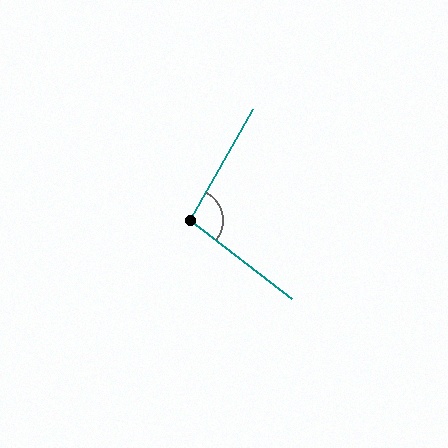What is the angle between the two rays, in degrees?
Approximately 98 degrees.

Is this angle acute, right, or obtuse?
It is obtuse.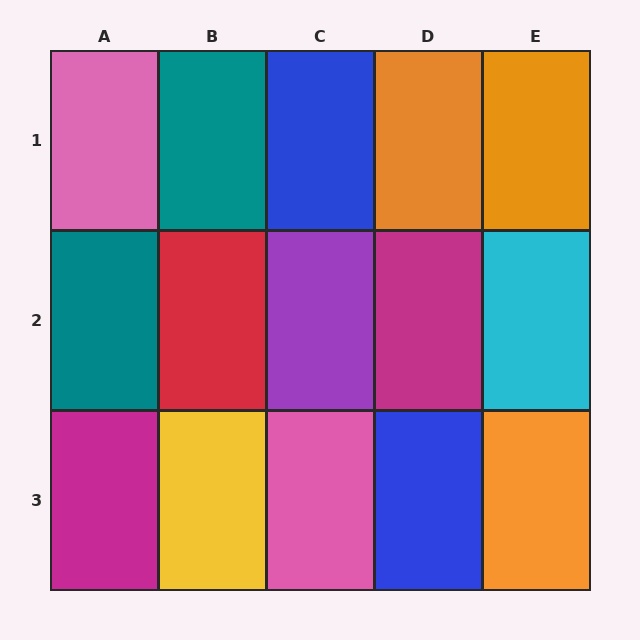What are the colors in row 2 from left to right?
Teal, red, purple, magenta, cyan.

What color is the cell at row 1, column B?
Teal.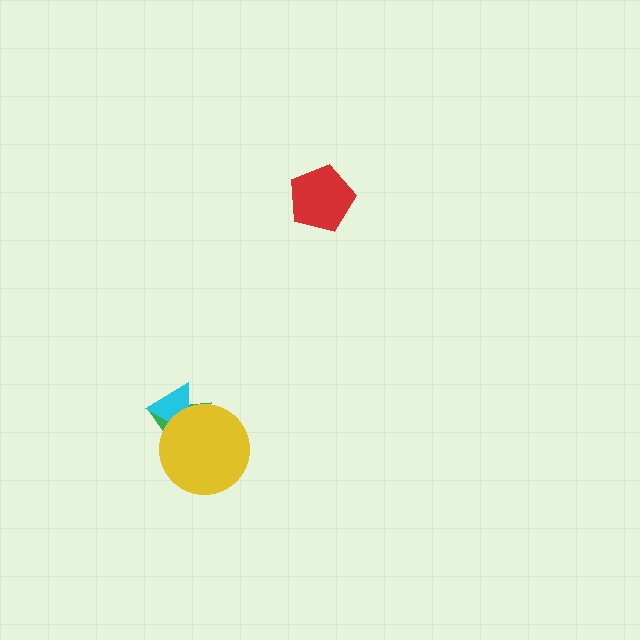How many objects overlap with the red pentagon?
0 objects overlap with the red pentagon.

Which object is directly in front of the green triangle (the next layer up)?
The cyan triangle is directly in front of the green triangle.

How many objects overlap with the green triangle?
2 objects overlap with the green triangle.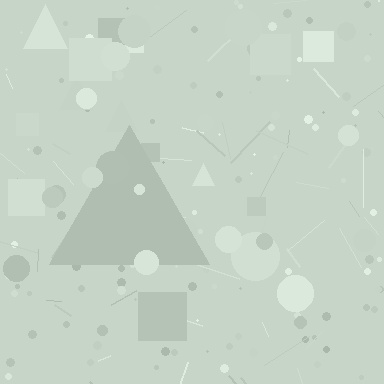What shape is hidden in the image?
A triangle is hidden in the image.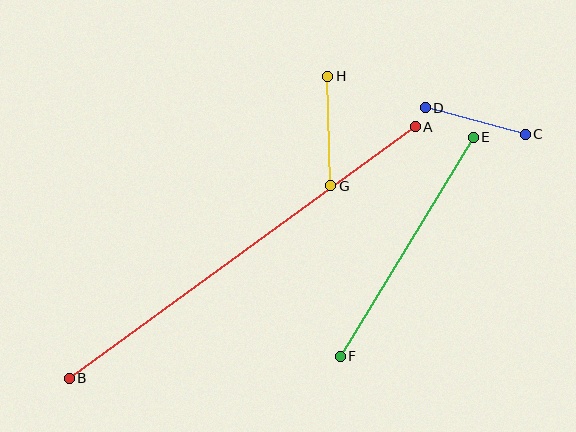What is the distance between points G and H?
The distance is approximately 109 pixels.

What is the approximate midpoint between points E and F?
The midpoint is at approximately (407, 247) pixels.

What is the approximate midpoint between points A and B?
The midpoint is at approximately (242, 252) pixels.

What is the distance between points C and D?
The distance is approximately 103 pixels.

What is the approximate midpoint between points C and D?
The midpoint is at approximately (475, 121) pixels.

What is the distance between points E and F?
The distance is approximately 256 pixels.